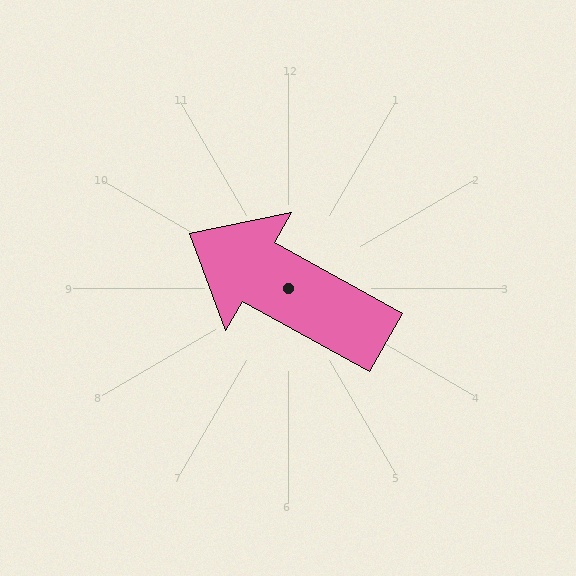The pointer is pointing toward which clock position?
Roughly 10 o'clock.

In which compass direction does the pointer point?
Northwest.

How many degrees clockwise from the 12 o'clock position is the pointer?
Approximately 299 degrees.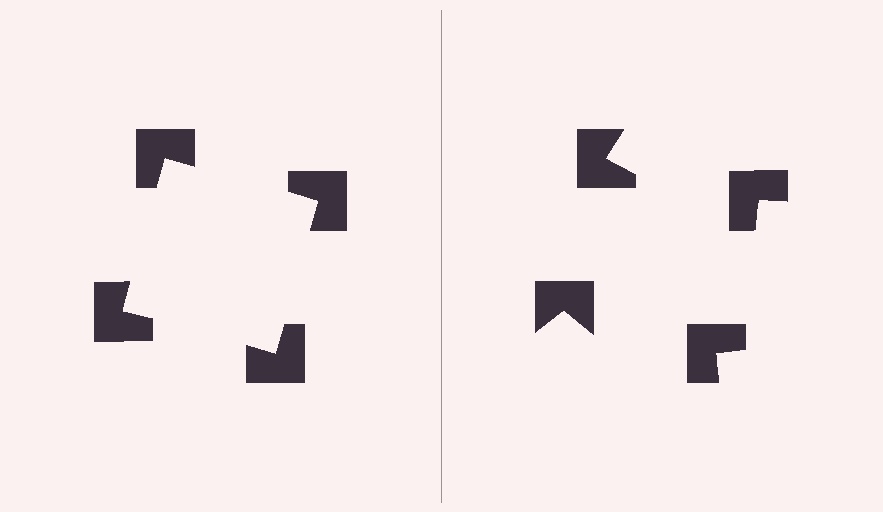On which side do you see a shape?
An illusory square appears on the left side. On the right side the wedge cuts are rotated, so no coherent shape forms.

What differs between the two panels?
The notched squares are positioned identically on both sides; only the wedge orientations differ. On the left they align to a square; on the right they are misaligned.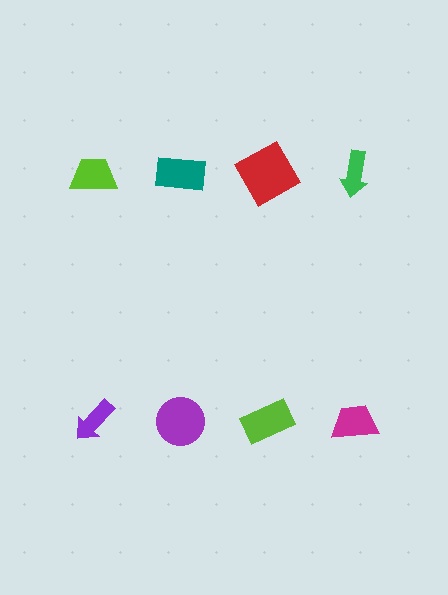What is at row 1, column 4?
A green arrow.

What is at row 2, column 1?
A purple arrow.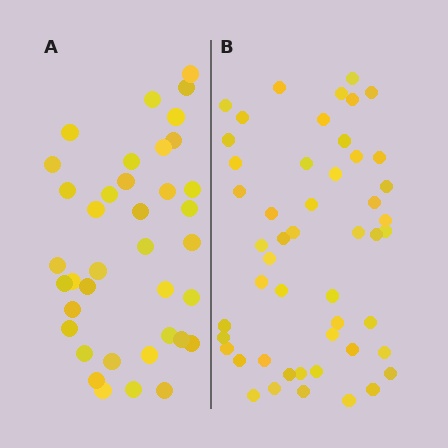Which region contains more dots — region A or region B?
Region B (the right region) has more dots.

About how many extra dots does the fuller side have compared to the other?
Region B has roughly 12 or so more dots than region A.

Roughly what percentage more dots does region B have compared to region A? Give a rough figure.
About 30% more.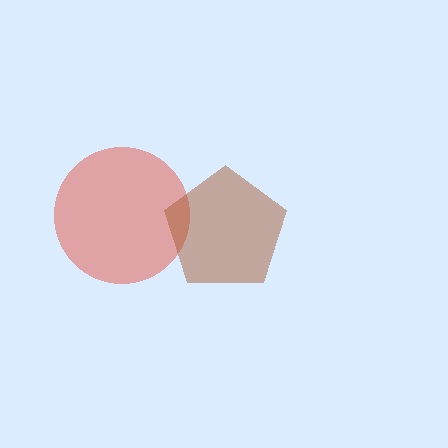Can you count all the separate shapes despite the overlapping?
Yes, there are 2 separate shapes.